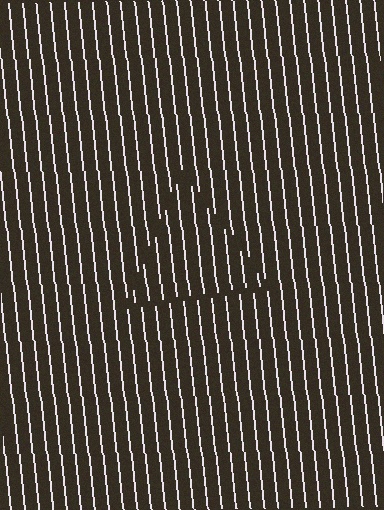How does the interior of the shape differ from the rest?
The interior of the shape contains the same grating, shifted by half a period — the contour is defined by the phase discontinuity where line-ends from the inner and outer gratings abut.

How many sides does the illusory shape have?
3 sides — the line-ends trace a triangle.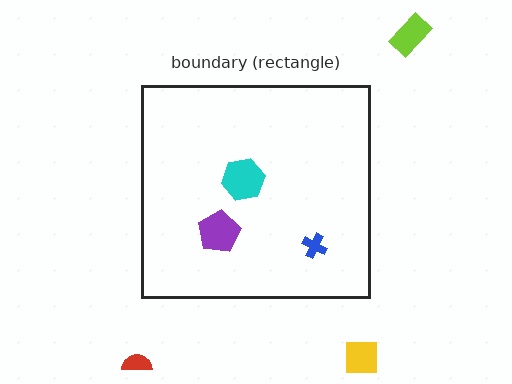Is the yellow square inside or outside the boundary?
Outside.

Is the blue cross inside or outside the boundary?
Inside.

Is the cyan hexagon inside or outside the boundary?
Inside.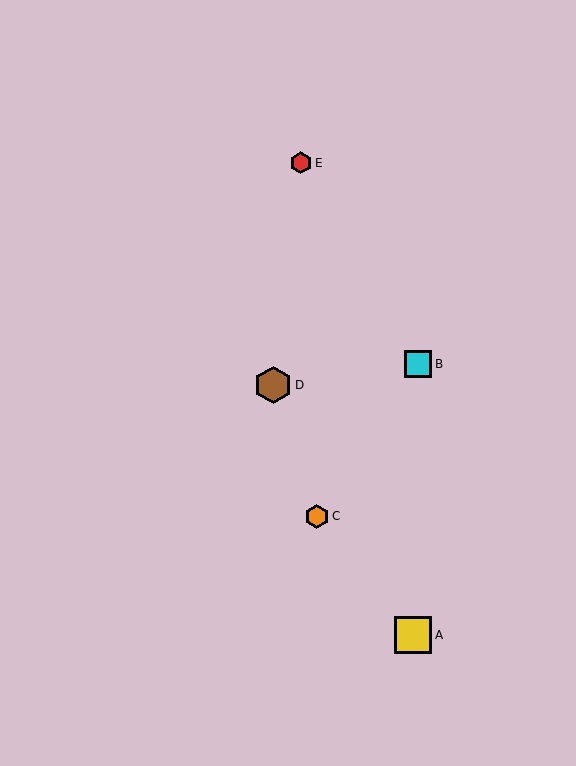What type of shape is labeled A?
Shape A is a yellow square.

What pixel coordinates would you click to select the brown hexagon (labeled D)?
Click at (273, 385) to select the brown hexagon D.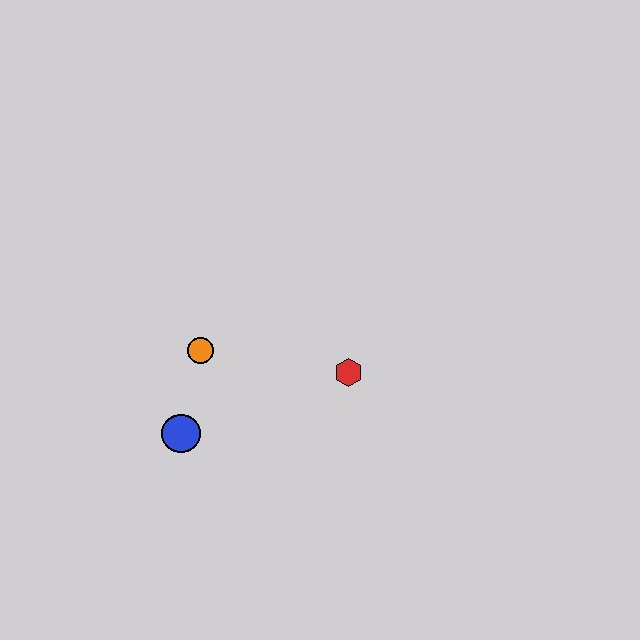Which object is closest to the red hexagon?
The orange circle is closest to the red hexagon.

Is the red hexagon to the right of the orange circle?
Yes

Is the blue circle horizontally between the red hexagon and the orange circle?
No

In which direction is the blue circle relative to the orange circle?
The blue circle is below the orange circle.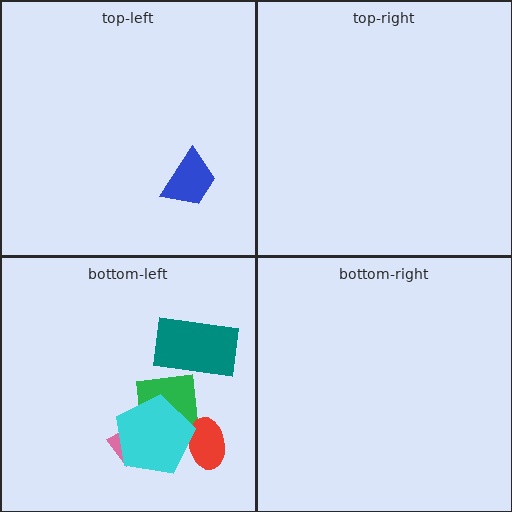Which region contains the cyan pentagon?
The bottom-left region.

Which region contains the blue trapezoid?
The top-left region.